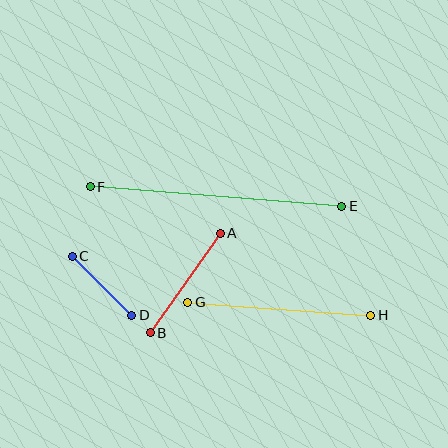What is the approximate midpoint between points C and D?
The midpoint is at approximately (102, 286) pixels.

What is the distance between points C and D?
The distance is approximately 84 pixels.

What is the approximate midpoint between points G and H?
The midpoint is at approximately (279, 309) pixels.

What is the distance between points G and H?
The distance is approximately 183 pixels.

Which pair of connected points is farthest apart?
Points E and F are farthest apart.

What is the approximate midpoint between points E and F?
The midpoint is at approximately (216, 196) pixels.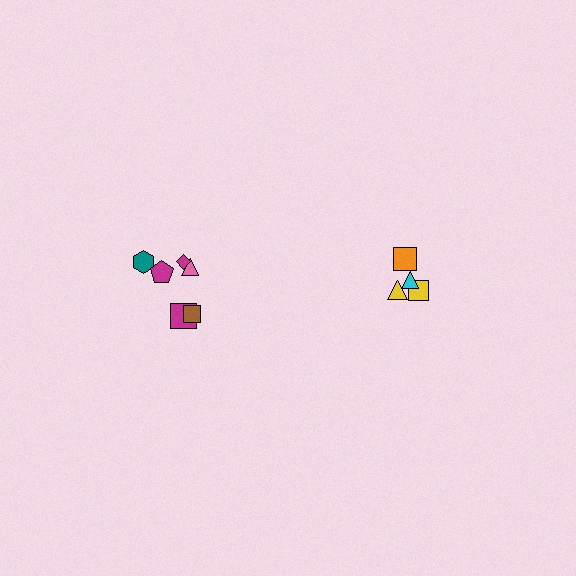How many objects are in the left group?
There are 6 objects.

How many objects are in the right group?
There are 4 objects.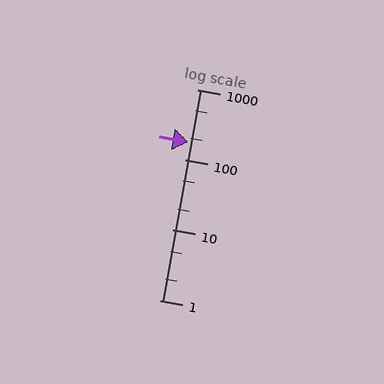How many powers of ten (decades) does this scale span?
The scale spans 3 decades, from 1 to 1000.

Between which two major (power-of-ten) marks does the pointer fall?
The pointer is between 100 and 1000.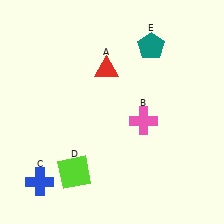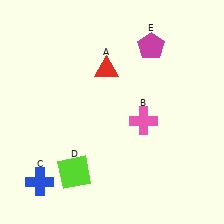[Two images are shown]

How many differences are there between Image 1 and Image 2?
There is 1 difference between the two images.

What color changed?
The pentagon (E) changed from teal in Image 1 to magenta in Image 2.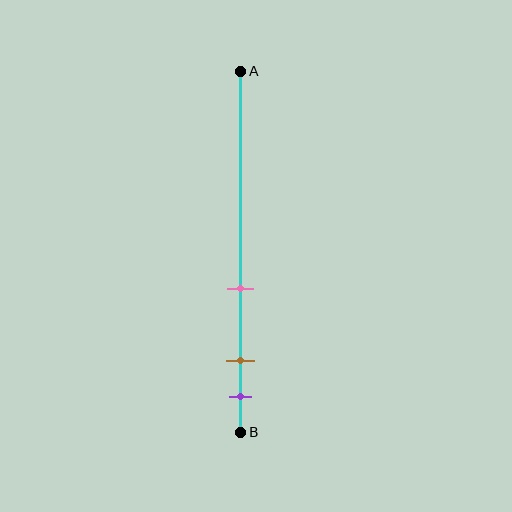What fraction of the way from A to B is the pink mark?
The pink mark is approximately 60% (0.6) of the way from A to B.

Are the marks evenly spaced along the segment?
No, the marks are not evenly spaced.